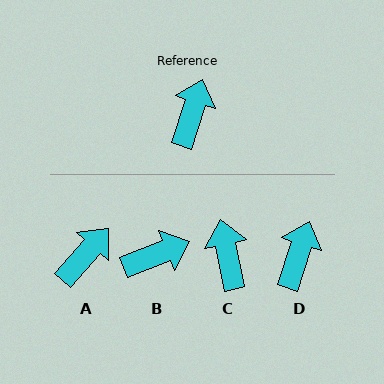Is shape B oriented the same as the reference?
No, it is off by about 50 degrees.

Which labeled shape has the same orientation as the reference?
D.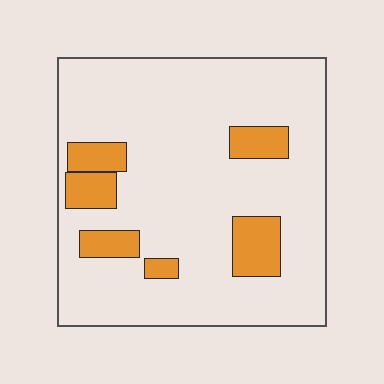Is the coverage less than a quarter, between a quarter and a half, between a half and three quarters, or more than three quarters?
Less than a quarter.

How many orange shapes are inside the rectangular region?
6.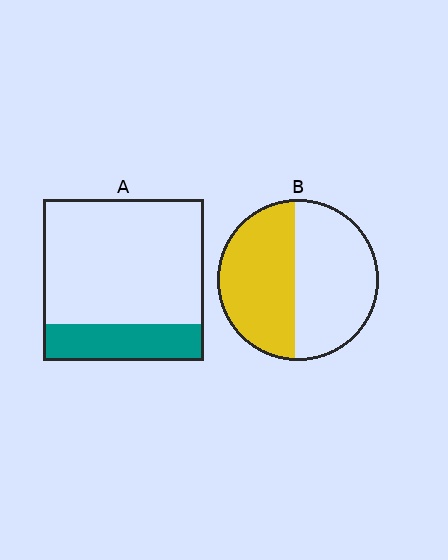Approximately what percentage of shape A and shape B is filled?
A is approximately 25% and B is approximately 50%.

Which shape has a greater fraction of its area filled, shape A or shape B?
Shape B.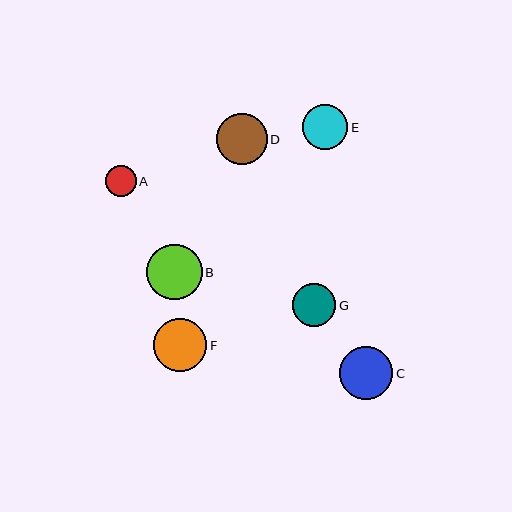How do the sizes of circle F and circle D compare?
Circle F and circle D are approximately the same size.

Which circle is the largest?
Circle B is the largest with a size of approximately 55 pixels.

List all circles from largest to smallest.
From largest to smallest: B, F, C, D, E, G, A.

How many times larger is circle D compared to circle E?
Circle D is approximately 1.1 times the size of circle E.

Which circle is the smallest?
Circle A is the smallest with a size of approximately 31 pixels.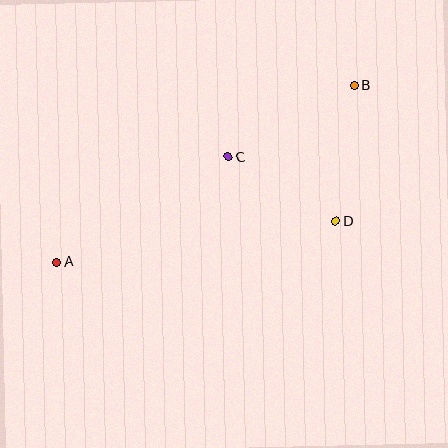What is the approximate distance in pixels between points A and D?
The distance between A and D is approximately 282 pixels.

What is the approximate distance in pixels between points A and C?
The distance between A and C is approximately 201 pixels.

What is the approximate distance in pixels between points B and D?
The distance between B and D is approximately 137 pixels.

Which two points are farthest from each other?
Points A and B are farthest from each other.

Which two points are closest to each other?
Points C and D are closest to each other.